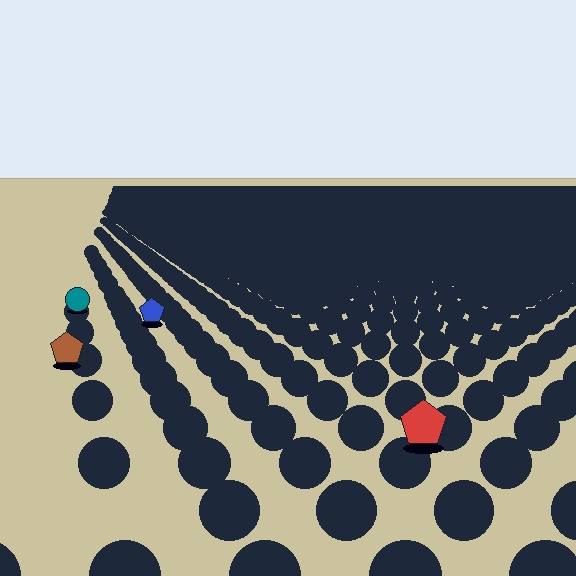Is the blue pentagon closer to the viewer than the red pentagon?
No. The red pentagon is closer — you can tell from the texture gradient: the ground texture is coarser near it.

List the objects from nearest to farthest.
From nearest to farthest: the red pentagon, the brown pentagon, the blue pentagon, the teal circle.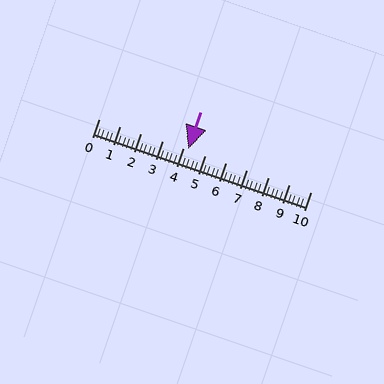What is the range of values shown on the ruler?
The ruler shows values from 0 to 10.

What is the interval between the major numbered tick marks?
The major tick marks are spaced 1 units apart.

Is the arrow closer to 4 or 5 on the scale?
The arrow is closer to 4.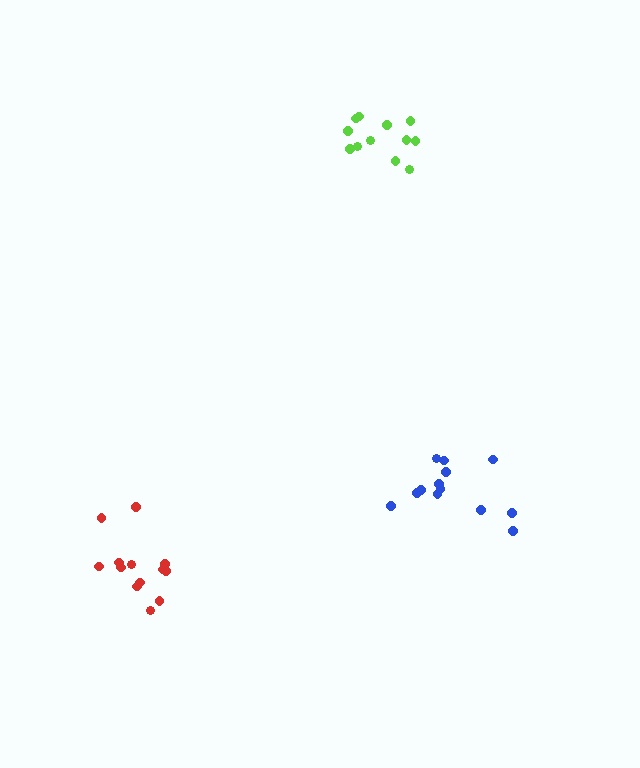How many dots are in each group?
Group 1: 13 dots, Group 2: 12 dots, Group 3: 13 dots (38 total).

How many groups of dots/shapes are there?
There are 3 groups.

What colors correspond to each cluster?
The clusters are colored: blue, lime, red.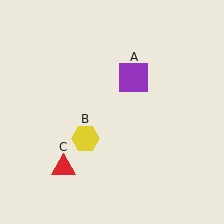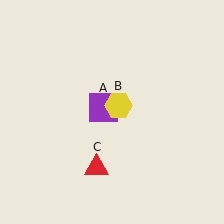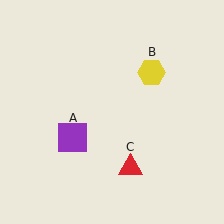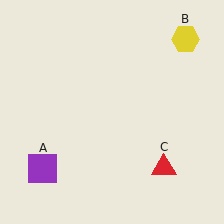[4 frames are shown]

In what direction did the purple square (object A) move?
The purple square (object A) moved down and to the left.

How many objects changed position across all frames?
3 objects changed position: purple square (object A), yellow hexagon (object B), red triangle (object C).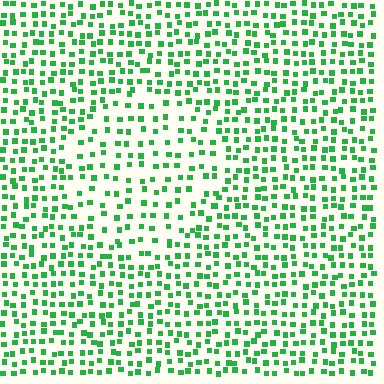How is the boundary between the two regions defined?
The boundary is defined by a change in element density (approximately 1.6x ratio). All elements are the same color, size, and shape.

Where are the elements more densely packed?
The elements are more densely packed outside the circle boundary.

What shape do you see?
I see a circle.